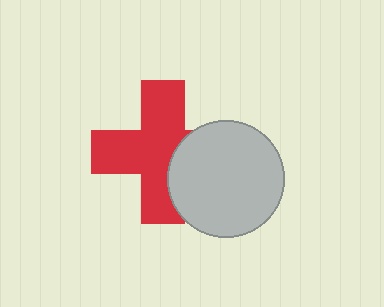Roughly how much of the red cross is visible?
Most of it is visible (roughly 70%).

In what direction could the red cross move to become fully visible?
The red cross could move left. That would shift it out from behind the light gray circle entirely.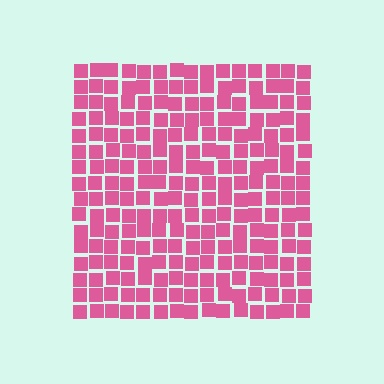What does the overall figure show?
The overall figure shows a square.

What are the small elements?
The small elements are squares.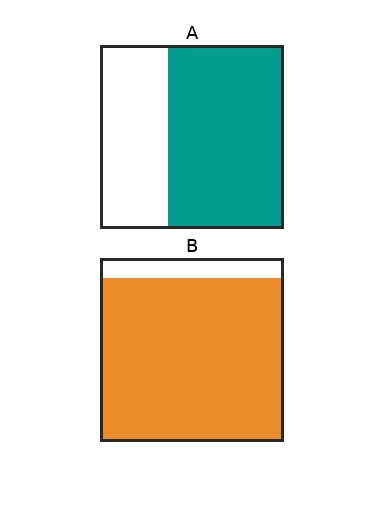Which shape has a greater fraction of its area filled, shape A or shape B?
Shape B.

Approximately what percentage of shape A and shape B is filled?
A is approximately 65% and B is approximately 90%.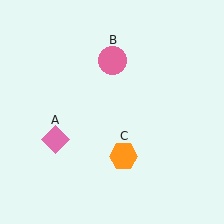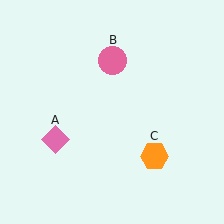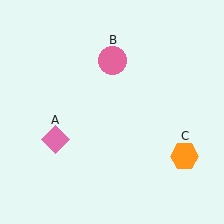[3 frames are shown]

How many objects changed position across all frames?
1 object changed position: orange hexagon (object C).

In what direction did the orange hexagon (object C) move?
The orange hexagon (object C) moved right.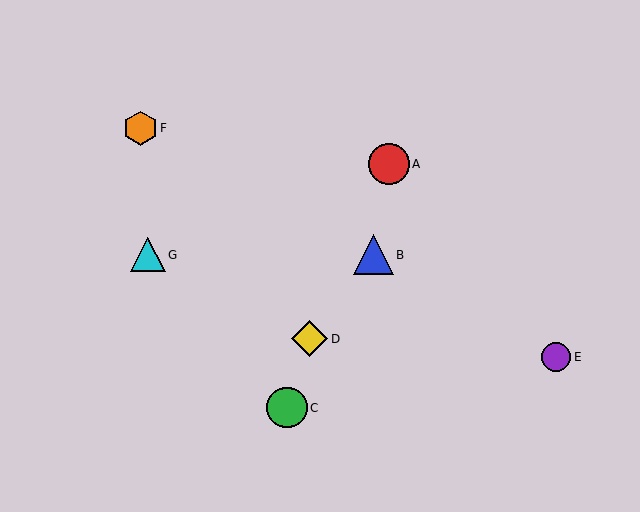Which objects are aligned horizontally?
Objects B, G are aligned horizontally.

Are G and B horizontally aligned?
Yes, both are at y≈255.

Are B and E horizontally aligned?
No, B is at y≈255 and E is at y≈357.